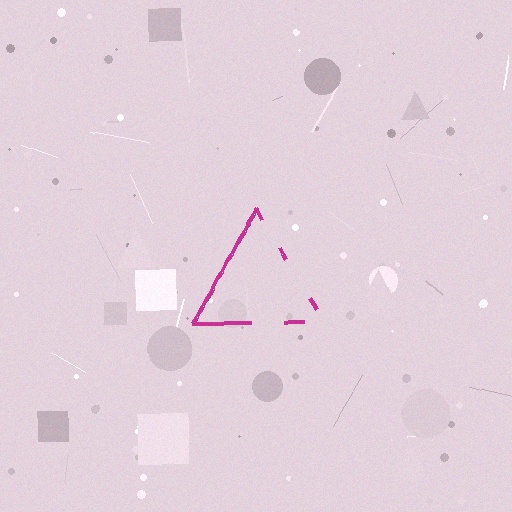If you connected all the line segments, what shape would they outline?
They would outline a triangle.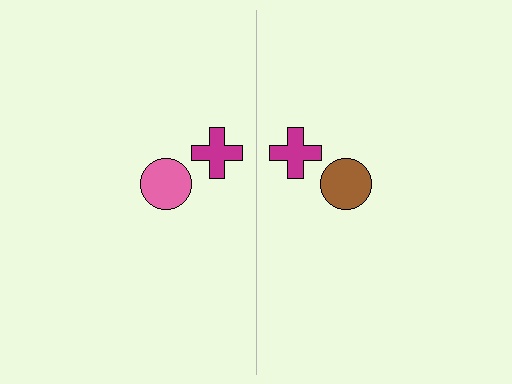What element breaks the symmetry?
The brown circle on the right side breaks the symmetry — its mirror counterpart is pink.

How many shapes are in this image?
There are 4 shapes in this image.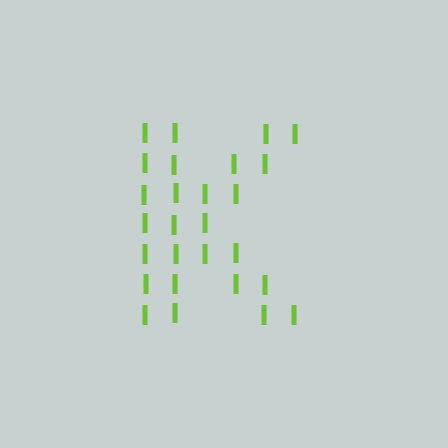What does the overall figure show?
The overall figure shows the letter K.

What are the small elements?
The small elements are letter I's.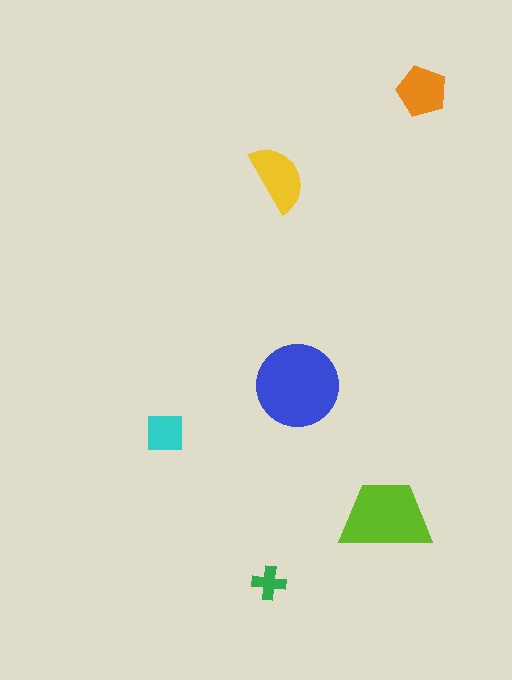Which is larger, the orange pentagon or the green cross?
The orange pentagon.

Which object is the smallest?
The green cross.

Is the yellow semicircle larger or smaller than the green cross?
Larger.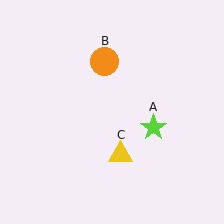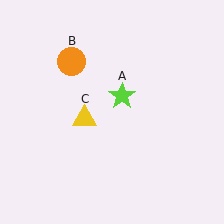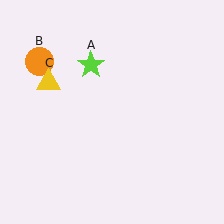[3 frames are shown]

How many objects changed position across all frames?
3 objects changed position: lime star (object A), orange circle (object B), yellow triangle (object C).